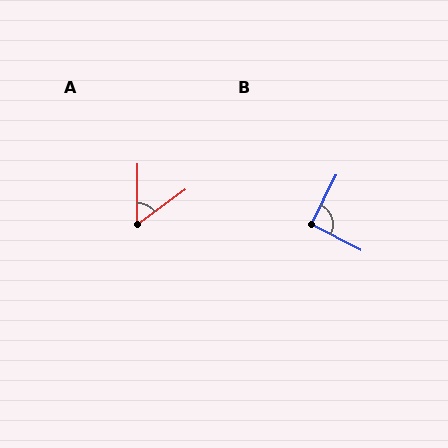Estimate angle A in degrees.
Approximately 54 degrees.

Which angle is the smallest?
A, at approximately 54 degrees.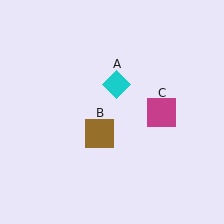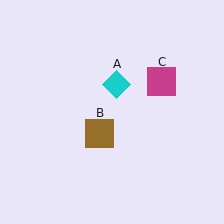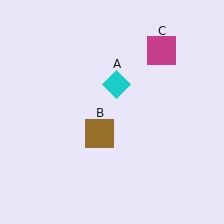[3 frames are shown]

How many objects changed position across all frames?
1 object changed position: magenta square (object C).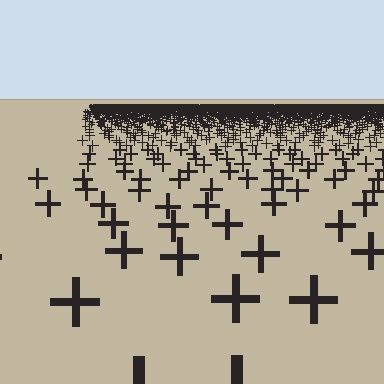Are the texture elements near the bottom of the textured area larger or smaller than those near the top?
Larger. Near the bottom, elements are closer to the viewer and appear at a bigger on-screen size.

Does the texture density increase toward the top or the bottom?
Density increases toward the top.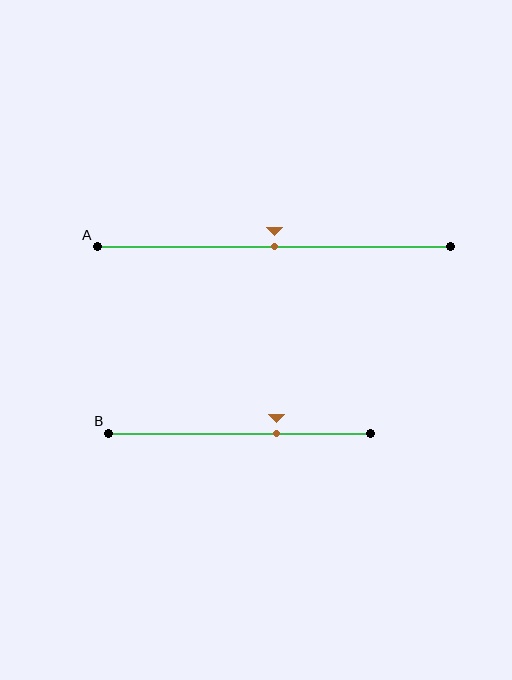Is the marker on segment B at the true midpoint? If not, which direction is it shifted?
No, the marker on segment B is shifted to the right by about 14% of the segment length.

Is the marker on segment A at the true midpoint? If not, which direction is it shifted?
Yes, the marker on segment A is at the true midpoint.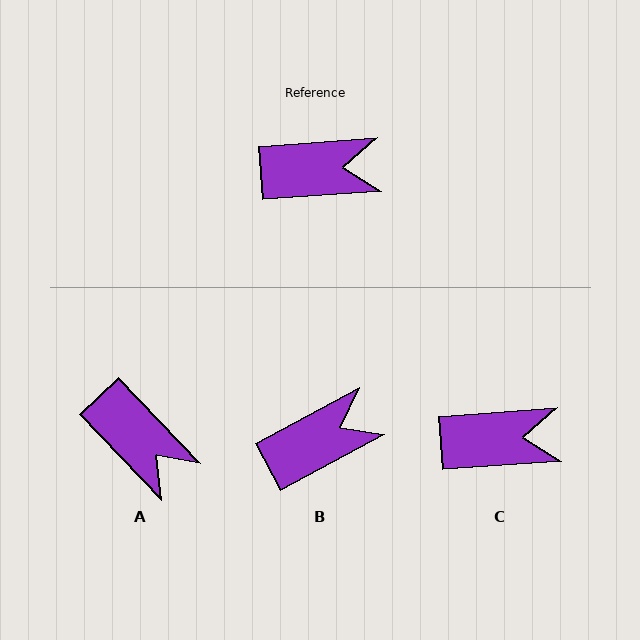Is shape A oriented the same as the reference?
No, it is off by about 50 degrees.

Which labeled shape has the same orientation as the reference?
C.